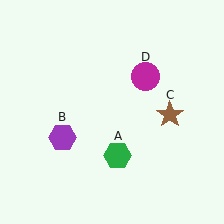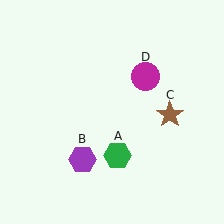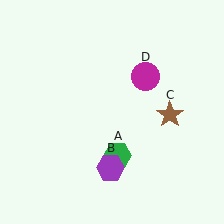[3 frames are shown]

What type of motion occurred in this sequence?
The purple hexagon (object B) rotated counterclockwise around the center of the scene.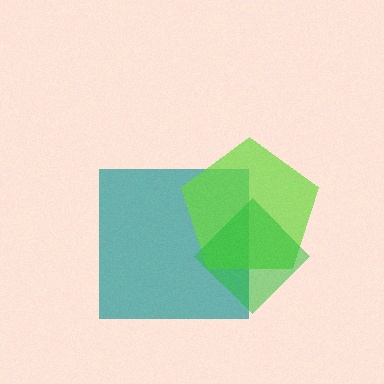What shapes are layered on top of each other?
The layered shapes are: a teal square, a lime pentagon, a green diamond.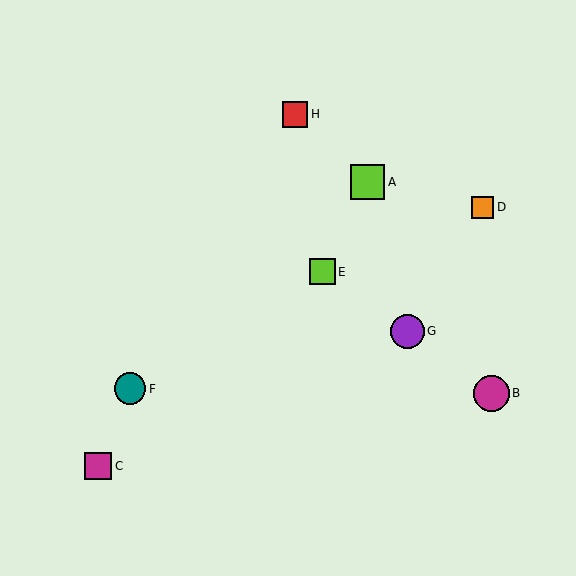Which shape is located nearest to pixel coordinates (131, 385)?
The teal circle (labeled F) at (130, 389) is nearest to that location.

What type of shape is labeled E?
Shape E is a lime square.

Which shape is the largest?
The magenta circle (labeled B) is the largest.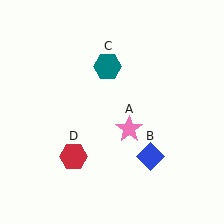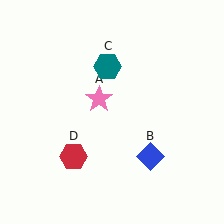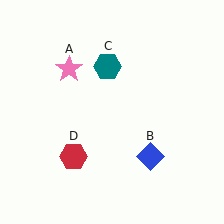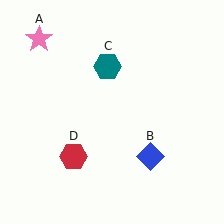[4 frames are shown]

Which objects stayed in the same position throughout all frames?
Blue diamond (object B) and teal hexagon (object C) and red hexagon (object D) remained stationary.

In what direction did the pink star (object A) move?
The pink star (object A) moved up and to the left.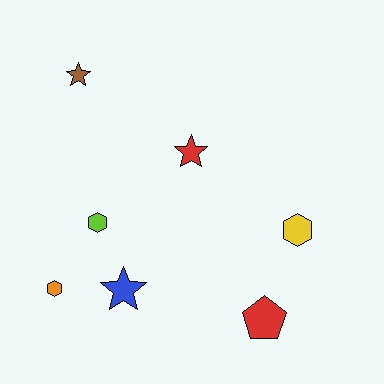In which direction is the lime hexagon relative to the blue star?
The lime hexagon is above the blue star.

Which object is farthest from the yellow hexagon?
The brown star is farthest from the yellow hexagon.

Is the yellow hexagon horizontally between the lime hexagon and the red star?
No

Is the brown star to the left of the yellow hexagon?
Yes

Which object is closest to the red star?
The lime hexagon is closest to the red star.